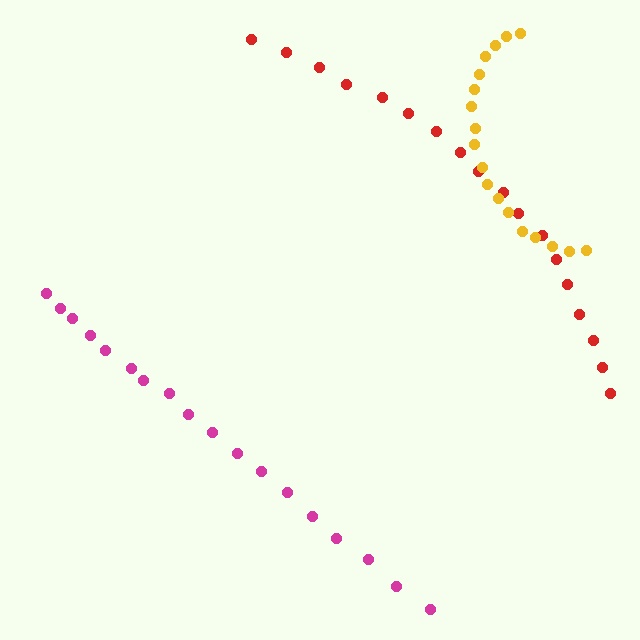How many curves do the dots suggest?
There are 3 distinct paths.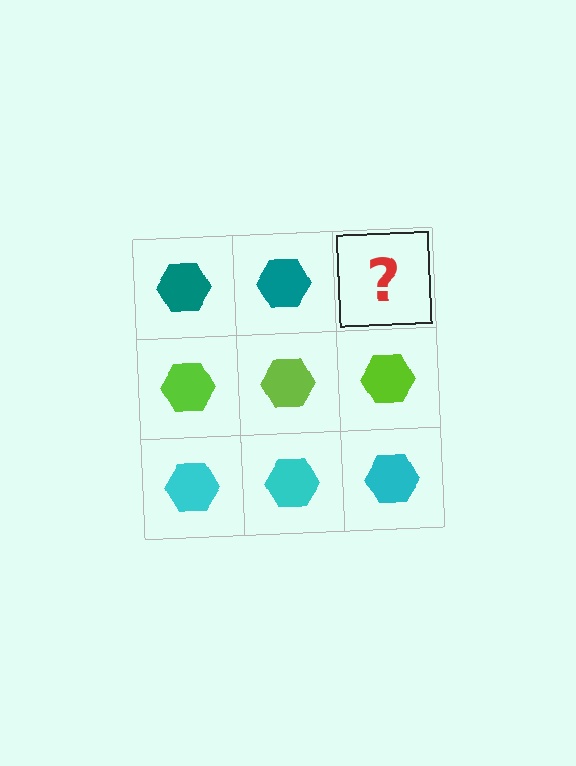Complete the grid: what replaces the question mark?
The question mark should be replaced with a teal hexagon.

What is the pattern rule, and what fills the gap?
The rule is that each row has a consistent color. The gap should be filled with a teal hexagon.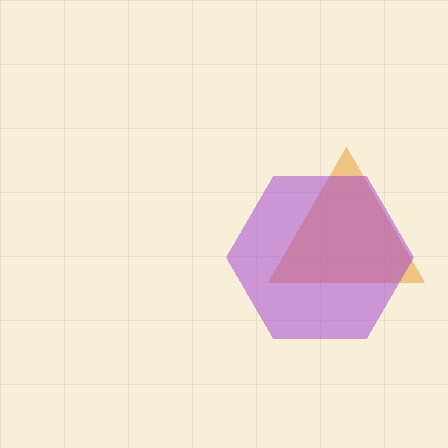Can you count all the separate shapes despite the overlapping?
Yes, there are 2 separate shapes.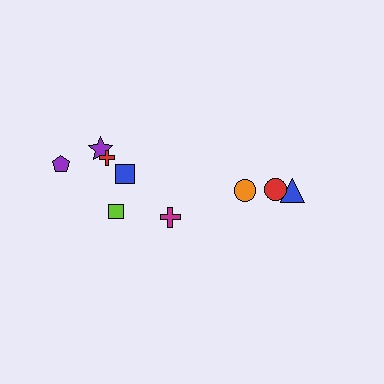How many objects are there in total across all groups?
There are 9 objects.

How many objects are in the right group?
There are 3 objects.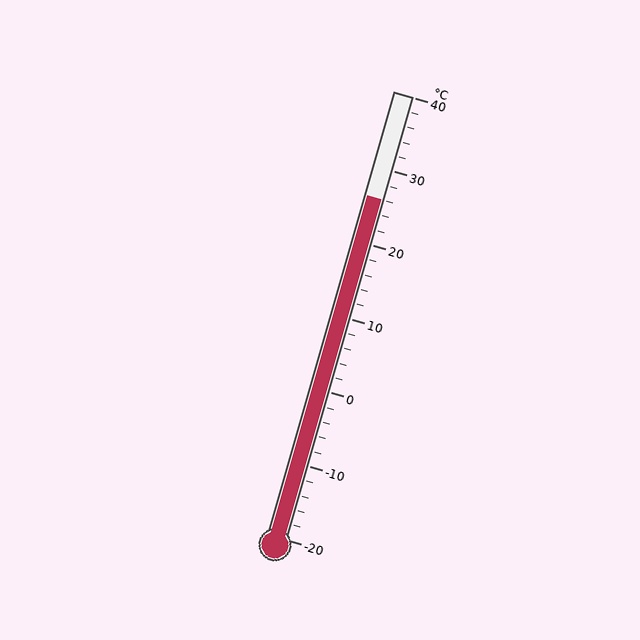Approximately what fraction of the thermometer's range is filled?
The thermometer is filled to approximately 75% of its range.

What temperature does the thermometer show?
The thermometer shows approximately 26°C.